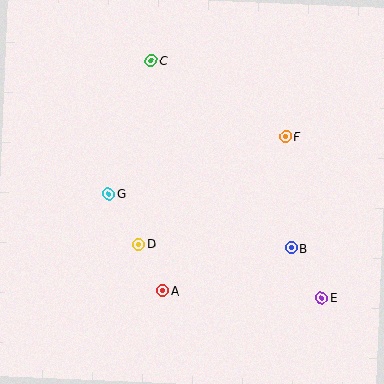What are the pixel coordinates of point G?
Point G is at (109, 194).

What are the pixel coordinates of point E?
Point E is at (322, 298).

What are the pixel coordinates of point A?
Point A is at (163, 291).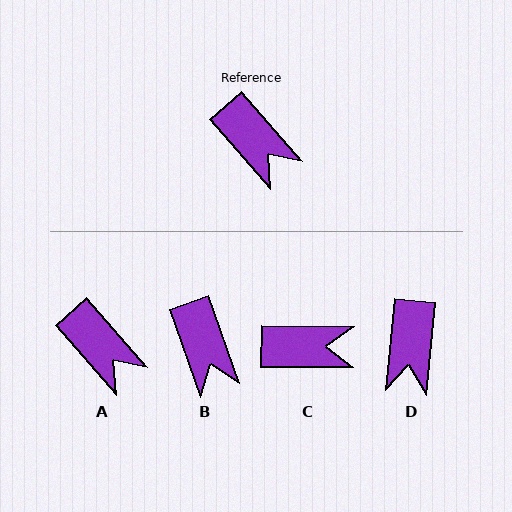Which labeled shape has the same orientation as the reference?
A.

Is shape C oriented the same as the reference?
No, it is off by about 48 degrees.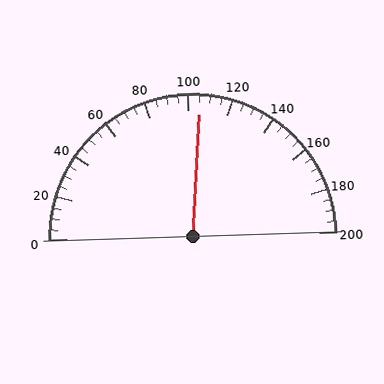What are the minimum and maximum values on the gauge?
The gauge ranges from 0 to 200.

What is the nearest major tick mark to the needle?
The nearest major tick mark is 100.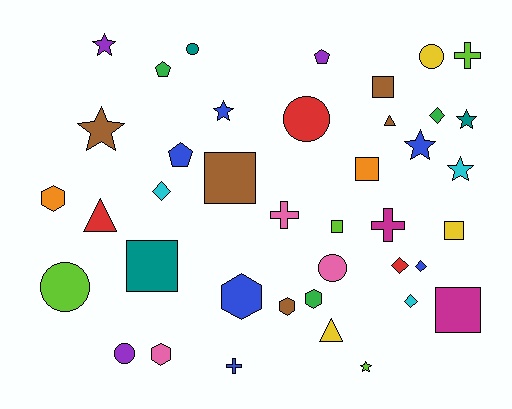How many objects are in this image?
There are 40 objects.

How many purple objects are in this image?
There are 3 purple objects.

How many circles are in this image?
There are 6 circles.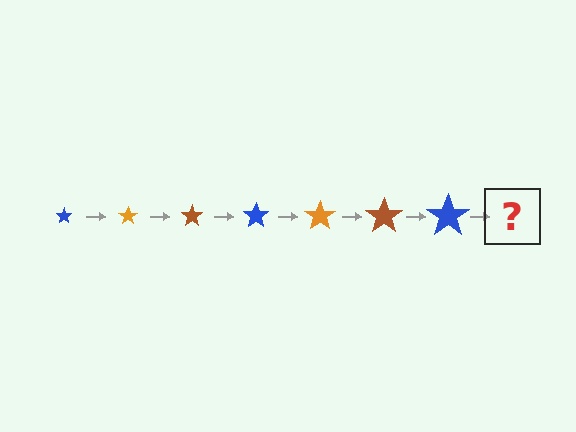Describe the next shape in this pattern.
It should be an orange star, larger than the previous one.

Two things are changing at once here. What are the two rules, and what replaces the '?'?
The two rules are that the star grows larger each step and the color cycles through blue, orange, and brown. The '?' should be an orange star, larger than the previous one.